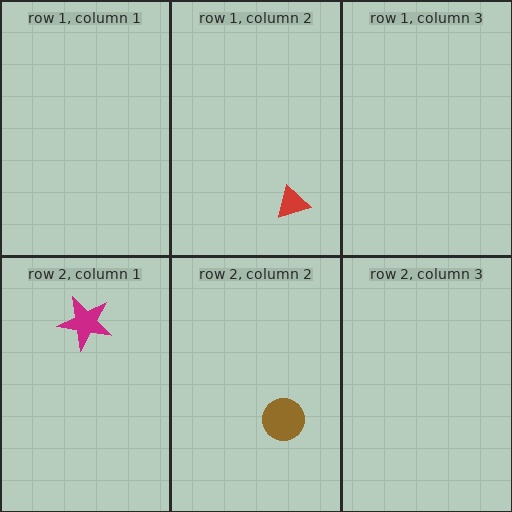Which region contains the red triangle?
The row 1, column 2 region.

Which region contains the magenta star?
The row 2, column 1 region.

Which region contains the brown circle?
The row 2, column 2 region.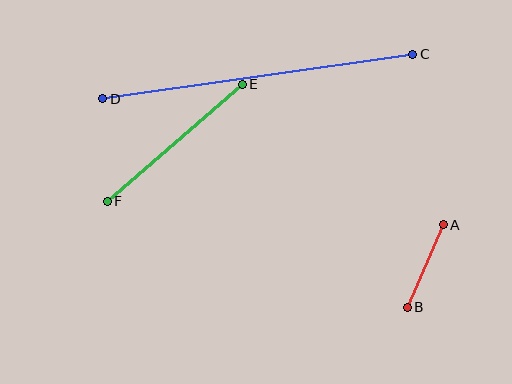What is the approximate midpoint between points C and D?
The midpoint is at approximately (258, 77) pixels.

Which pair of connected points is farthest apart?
Points C and D are farthest apart.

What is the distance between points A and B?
The distance is approximately 90 pixels.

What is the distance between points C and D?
The distance is approximately 313 pixels.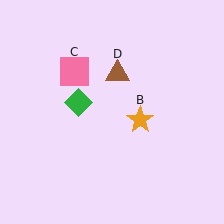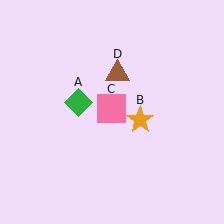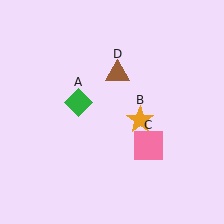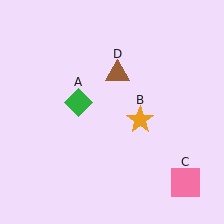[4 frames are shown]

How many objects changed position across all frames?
1 object changed position: pink square (object C).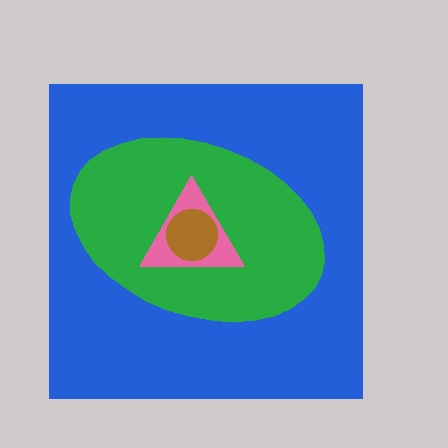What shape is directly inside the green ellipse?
The pink triangle.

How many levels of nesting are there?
4.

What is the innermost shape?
The brown circle.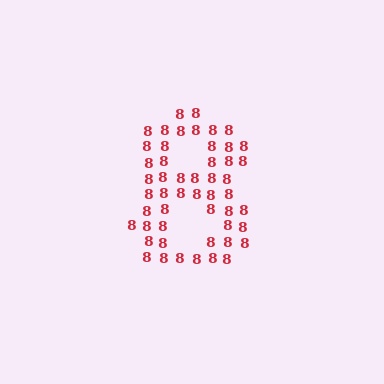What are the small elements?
The small elements are digit 8's.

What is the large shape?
The large shape is the digit 8.